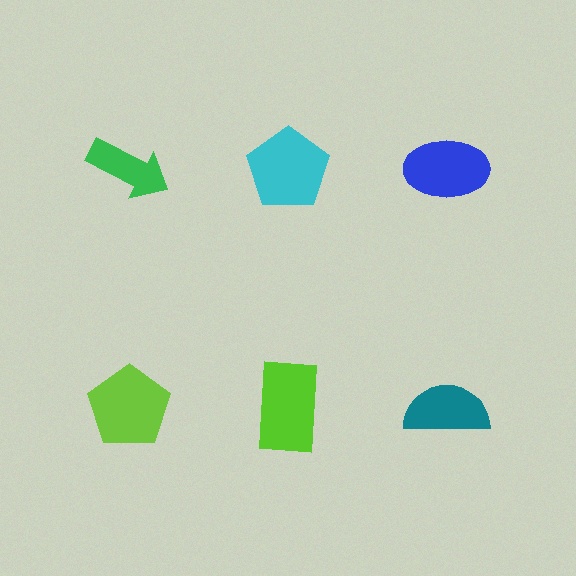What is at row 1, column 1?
A green arrow.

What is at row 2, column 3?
A teal semicircle.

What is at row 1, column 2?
A cyan pentagon.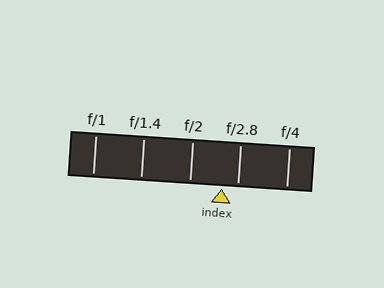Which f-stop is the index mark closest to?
The index mark is closest to f/2.8.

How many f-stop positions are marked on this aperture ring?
There are 5 f-stop positions marked.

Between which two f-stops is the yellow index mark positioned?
The index mark is between f/2 and f/2.8.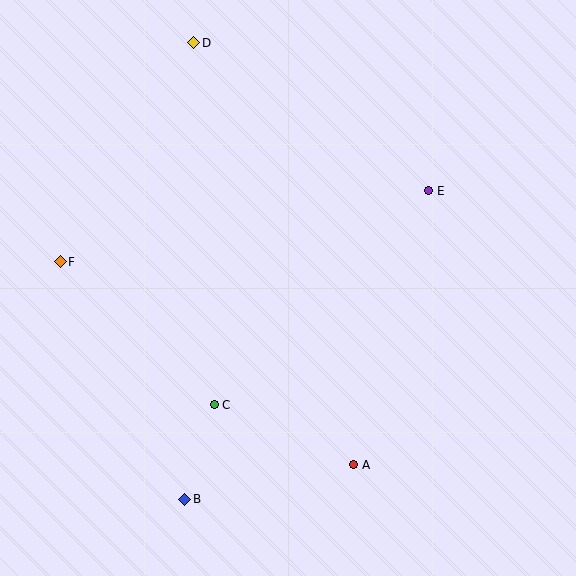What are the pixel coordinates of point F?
Point F is at (60, 262).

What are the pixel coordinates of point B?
Point B is at (185, 499).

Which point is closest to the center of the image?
Point C at (214, 405) is closest to the center.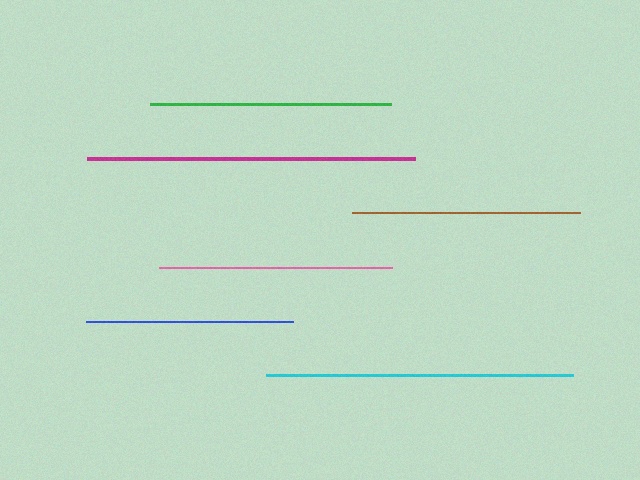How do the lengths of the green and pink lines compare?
The green and pink lines are approximately the same length.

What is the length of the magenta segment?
The magenta segment is approximately 328 pixels long.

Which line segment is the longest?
The magenta line is the longest at approximately 328 pixels.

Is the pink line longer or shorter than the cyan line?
The cyan line is longer than the pink line.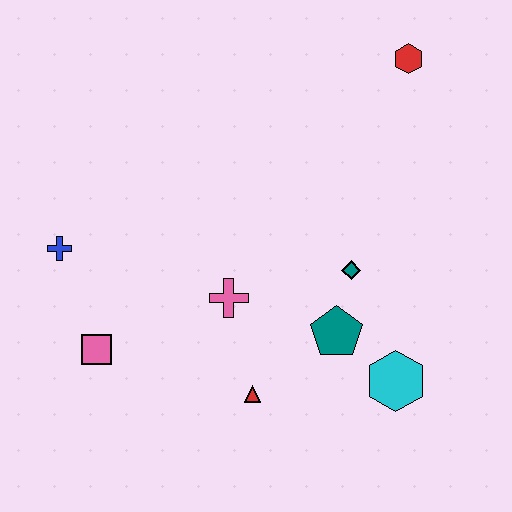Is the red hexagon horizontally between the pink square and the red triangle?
No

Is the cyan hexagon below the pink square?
Yes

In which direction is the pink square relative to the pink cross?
The pink square is to the left of the pink cross.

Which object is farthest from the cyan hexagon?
The blue cross is farthest from the cyan hexagon.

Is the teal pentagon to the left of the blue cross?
No